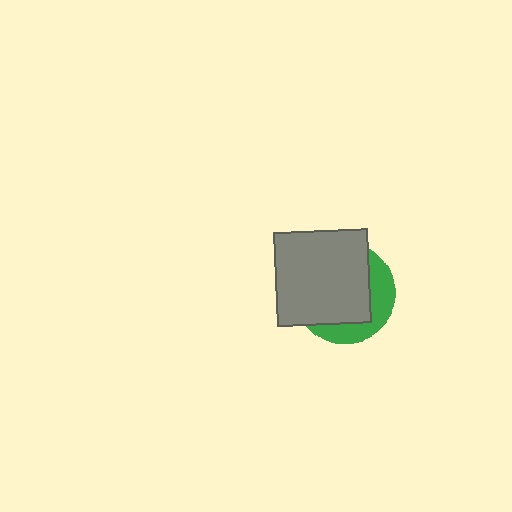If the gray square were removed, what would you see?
You would see the complete green circle.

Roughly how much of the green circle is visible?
A small part of it is visible (roughly 31%).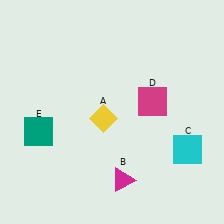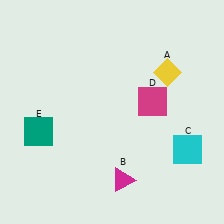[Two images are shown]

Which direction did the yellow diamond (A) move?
The yellow diamond (A) moved right.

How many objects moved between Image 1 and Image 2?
1 object moved between the two images.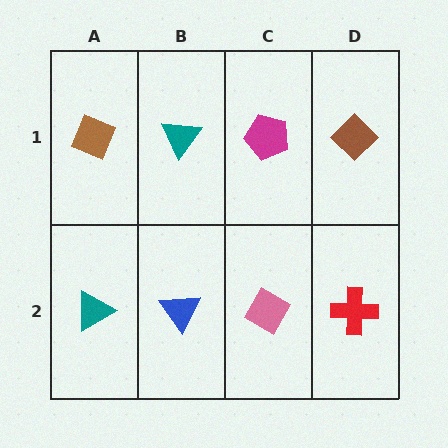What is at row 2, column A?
A teal triangle.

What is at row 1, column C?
A magenta pentagon.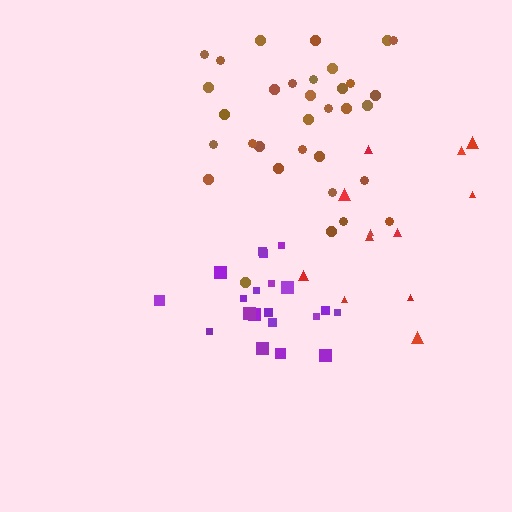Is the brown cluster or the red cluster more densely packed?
Brown.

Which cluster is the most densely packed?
Purple.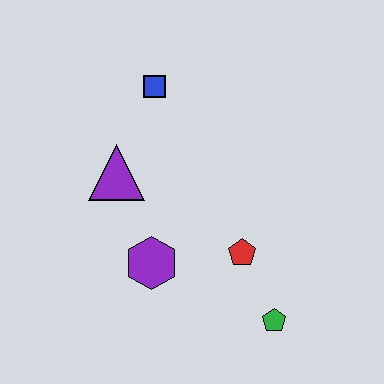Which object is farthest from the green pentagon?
The blue square is farthest from the green pentagon.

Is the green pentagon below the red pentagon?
Yes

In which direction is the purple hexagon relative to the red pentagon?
The purple hexagon is to the left of the red pentagon.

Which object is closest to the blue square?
The purple triangle is closest to the blue square.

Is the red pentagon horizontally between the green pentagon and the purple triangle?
Yes